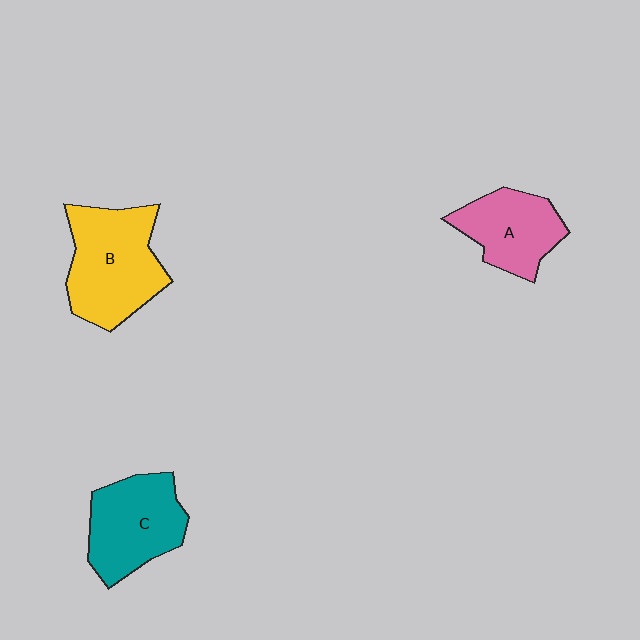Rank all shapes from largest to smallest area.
From largest to smallest: B (yellow), C (teal), A (pink).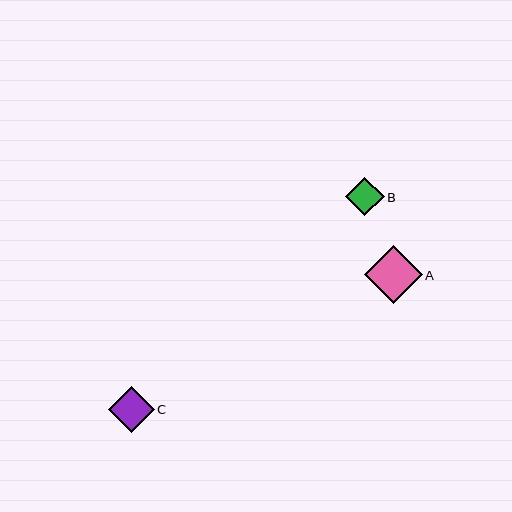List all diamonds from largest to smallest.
From largest to smallest: A, C, B.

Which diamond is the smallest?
Diamond B is the smallest with a size of approximately 38 pixels.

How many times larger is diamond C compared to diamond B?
Diamond C is approximately 1.2 times the size of diamond B.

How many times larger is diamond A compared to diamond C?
Diamond A is approximately 1.3 times the size of diamond C.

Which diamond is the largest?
Diamond A is the largest with a size of approximately 58 pixels.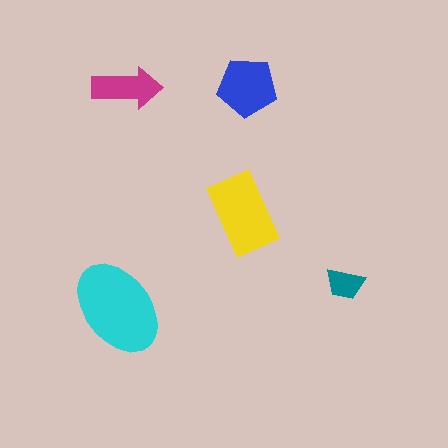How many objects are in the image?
There are 5 objects in the image.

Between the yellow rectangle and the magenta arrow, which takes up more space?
The yellow rectangle.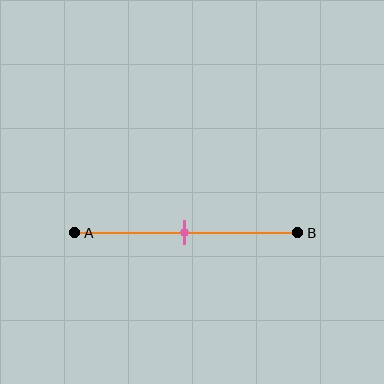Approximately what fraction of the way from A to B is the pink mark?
The pink mark is approximately 50% of the way from A to B.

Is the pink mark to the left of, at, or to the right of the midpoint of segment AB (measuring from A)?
The pink mark is approximately at the midpoint of segment AB.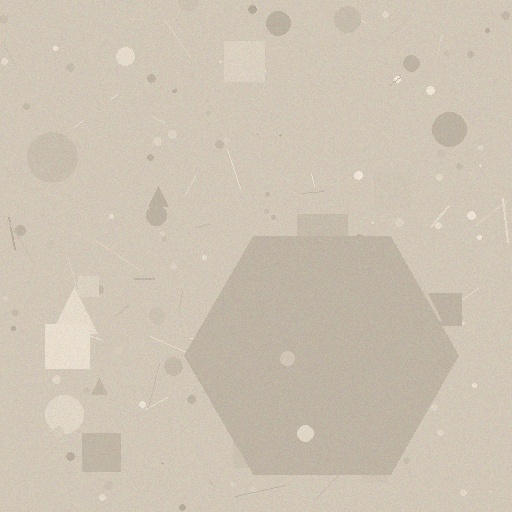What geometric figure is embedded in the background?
A hexagon is embedded in the background.